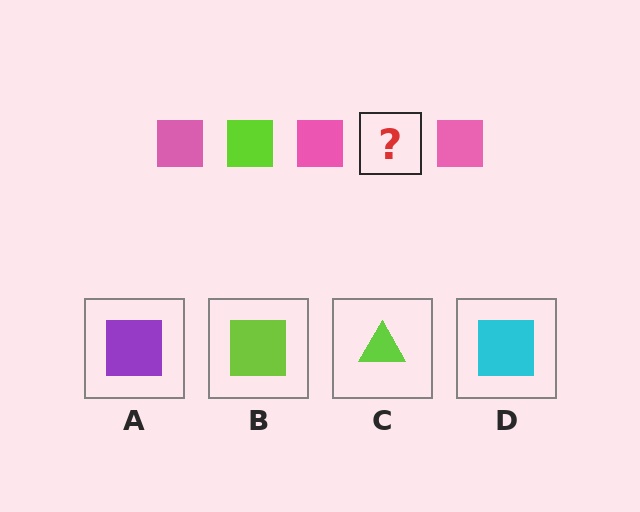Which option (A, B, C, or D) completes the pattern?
B.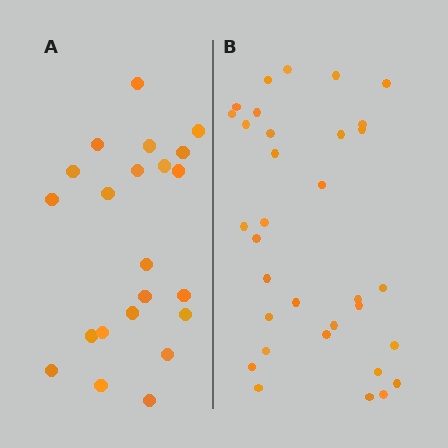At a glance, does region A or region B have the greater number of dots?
Region B (the right region) has more dots.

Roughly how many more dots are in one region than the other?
Region B has roughly 12 or so more dots than region A.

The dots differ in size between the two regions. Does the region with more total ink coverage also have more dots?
No. Region A has more total ink coverage because its dots are larger, but region B actually contains more individual dots. Total area can be misleading — the number of items is what matters here.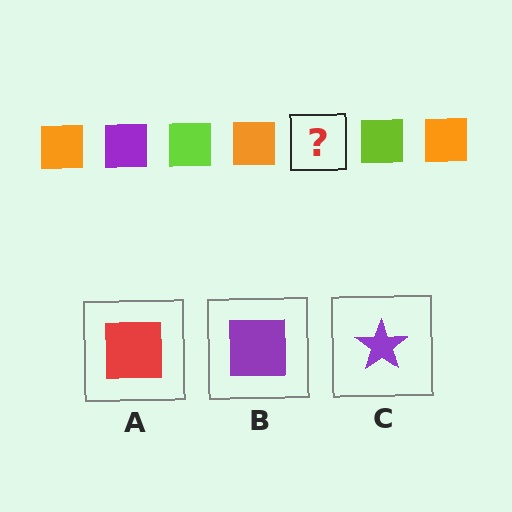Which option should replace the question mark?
Option B.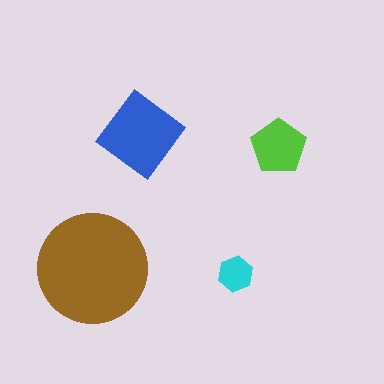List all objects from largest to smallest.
The brown circle, the blue diamond, the lime pentagon, the cyan hexagon.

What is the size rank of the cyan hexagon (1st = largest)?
4th.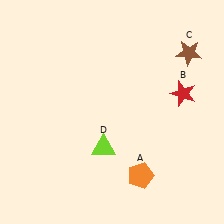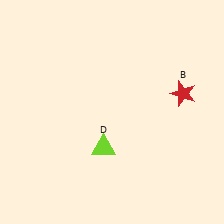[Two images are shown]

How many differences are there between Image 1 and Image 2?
There are 2 differences between the two images.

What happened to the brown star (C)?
The brown star (C) was removed in Image 2. It was in the top-right area of Image 1.